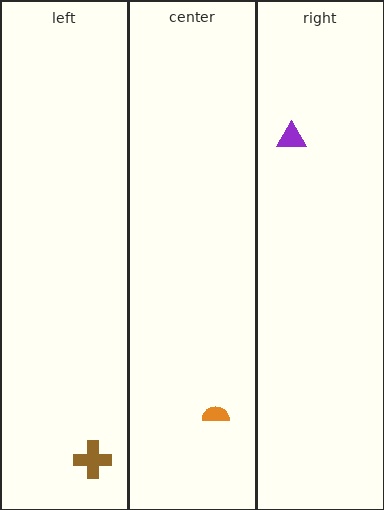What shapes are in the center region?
The orange semicircle.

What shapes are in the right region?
The purple triangle.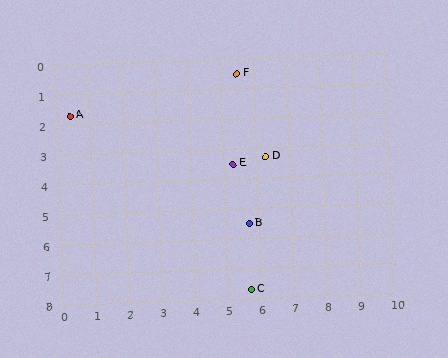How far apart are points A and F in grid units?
Points A and F are about 5.2 grid units apart.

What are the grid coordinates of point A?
Point A is at approximately (0.4, 1.7).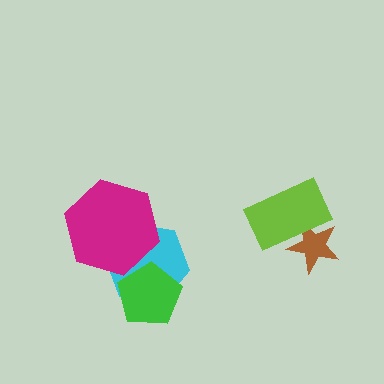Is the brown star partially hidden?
Yes, it is partially covered by another shape.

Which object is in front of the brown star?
The lime rectangle is in front of the brown star.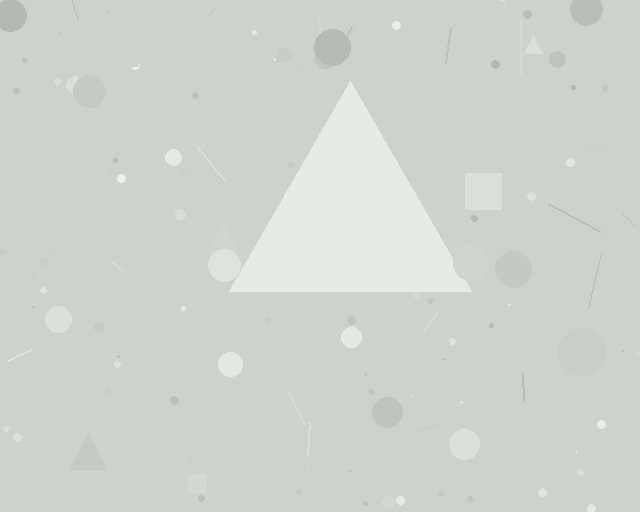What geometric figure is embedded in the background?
A triangle is embedded in the background.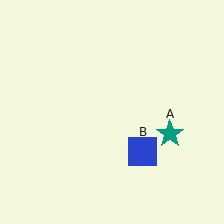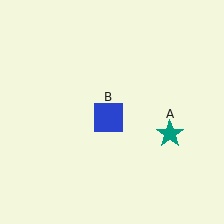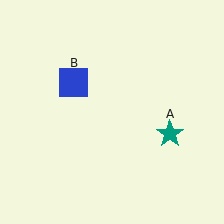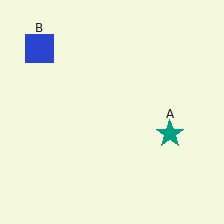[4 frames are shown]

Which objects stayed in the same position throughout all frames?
Teal star (object A) remained stationary.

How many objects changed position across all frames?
1 object changed position: blue square (object B).